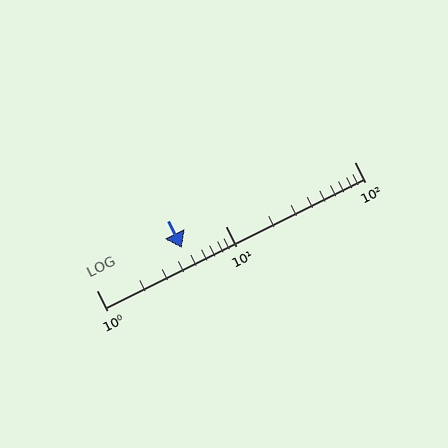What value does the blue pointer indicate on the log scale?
The pointer indicates approximately 4.6.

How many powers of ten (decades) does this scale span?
The scale spans 2 decades, from 1 to 100.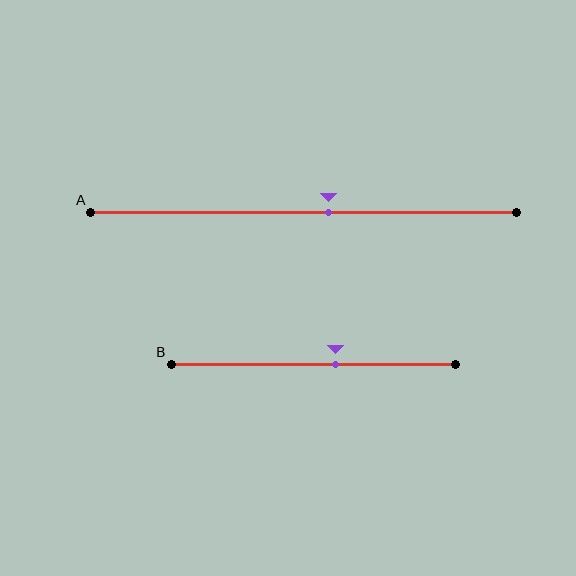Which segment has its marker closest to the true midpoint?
Segment A has its marker closest to the true midpoint.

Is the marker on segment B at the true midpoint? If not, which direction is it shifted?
No, the marker on segment B is shifted to the right by about 8% of the segment length.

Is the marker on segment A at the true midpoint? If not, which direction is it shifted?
No, the marker on segment A is shifted to the right by about 6% of the segment length.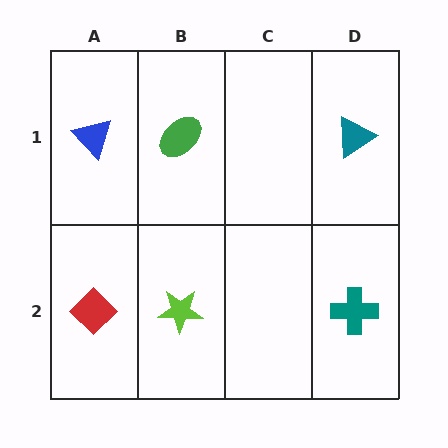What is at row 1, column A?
A blue triangle.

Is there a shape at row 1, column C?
No, that cell is empty.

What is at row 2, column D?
A teal cross.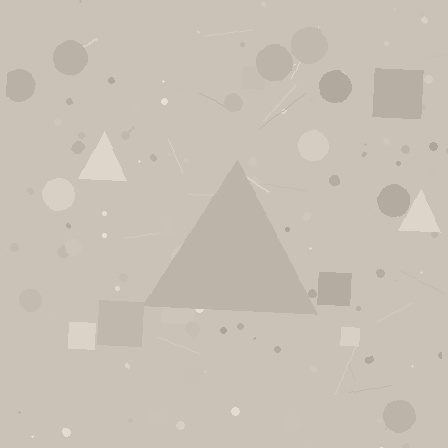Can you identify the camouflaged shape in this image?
The camouflaged shape is a triangle.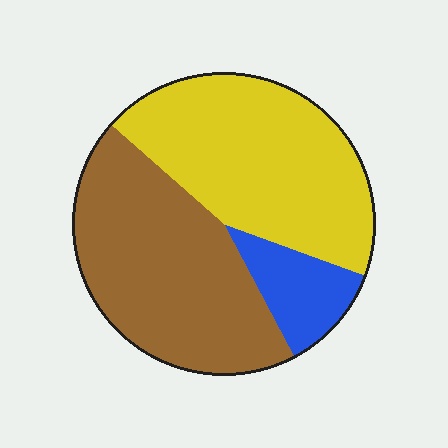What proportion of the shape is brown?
Brown covers roughly 45% of the shape.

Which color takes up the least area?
Blue, at roughly 10%.